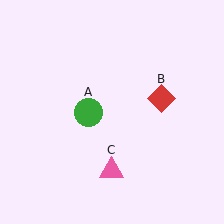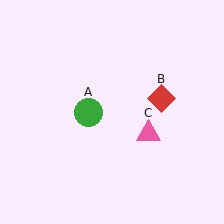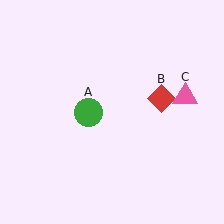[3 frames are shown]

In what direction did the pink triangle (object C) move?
The pink triangle (object C) moved up and to the right.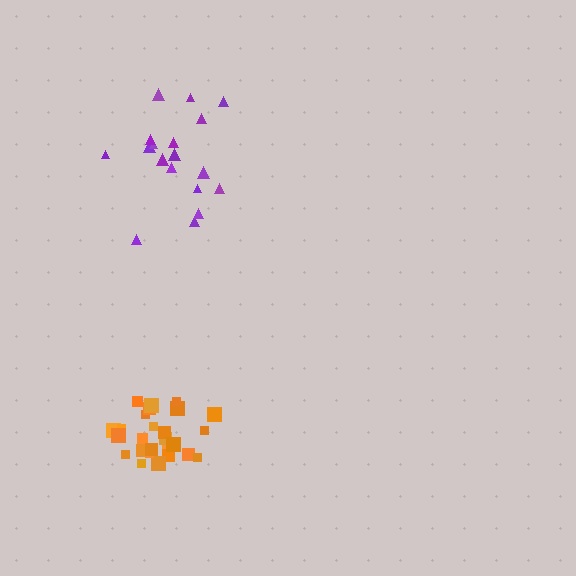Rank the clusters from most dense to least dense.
orange, purple.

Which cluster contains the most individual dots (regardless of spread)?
Orange (27).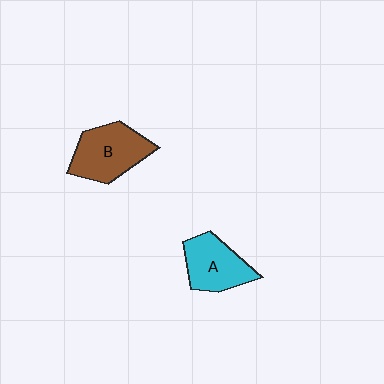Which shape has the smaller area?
Shape A (cyan).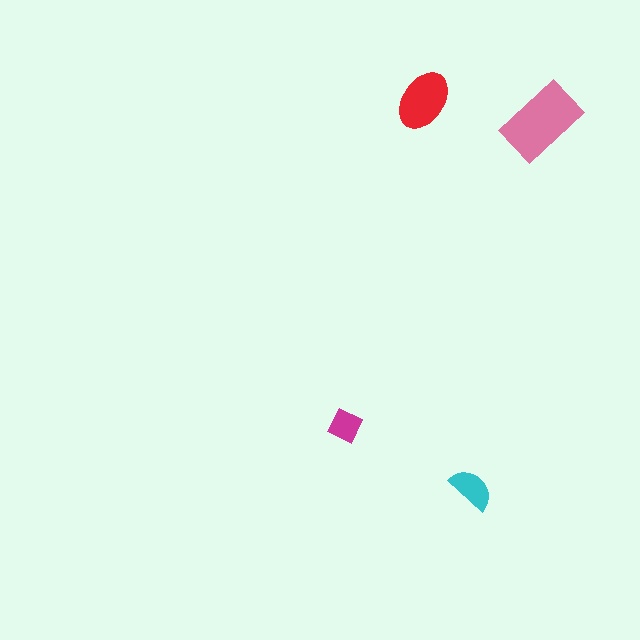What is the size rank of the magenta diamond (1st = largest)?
4th.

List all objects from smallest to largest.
The magenta diamond, the cyan semicircle, the red ellipse, the pink rectangle.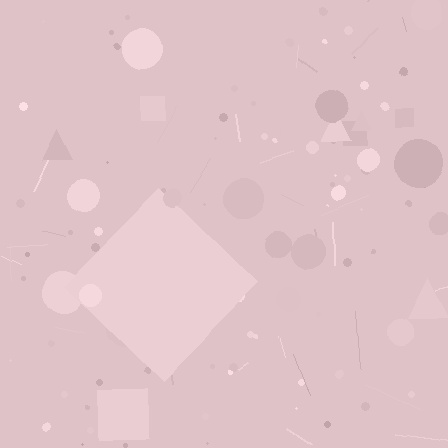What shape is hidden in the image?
A diamond is hidden in the image.